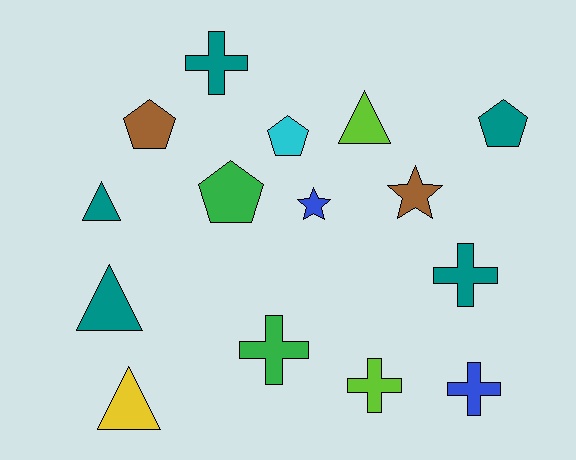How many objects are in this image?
There are 15 objects.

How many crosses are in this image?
There are 5 crosses.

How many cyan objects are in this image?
There is 1 cyan object.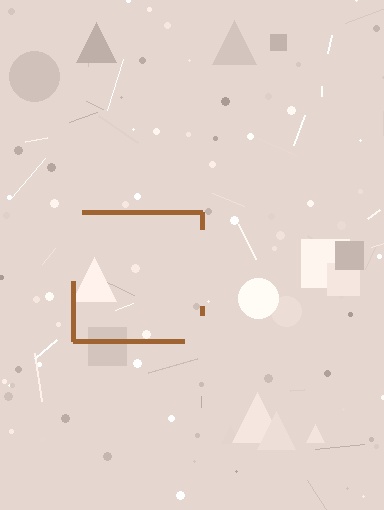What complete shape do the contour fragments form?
The contour fragments form a square.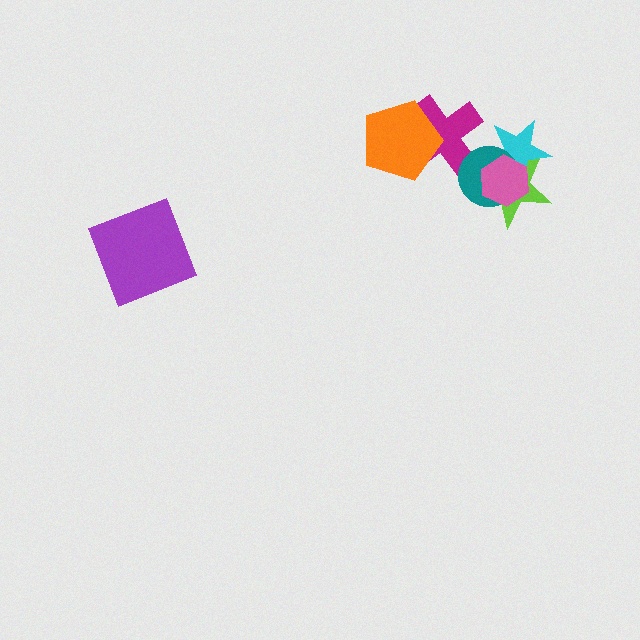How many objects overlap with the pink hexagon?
3 objects overlap with the pink hexagon.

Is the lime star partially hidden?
Yes, it is partially covered by another shape.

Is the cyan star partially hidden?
Yes, it is partially covered by another shape.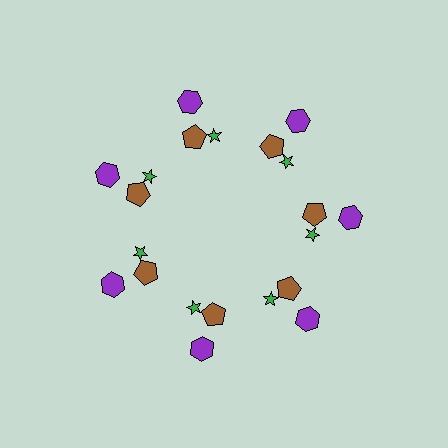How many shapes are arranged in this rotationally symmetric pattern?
There are 21 shapes, arranged in 7 groups of 3.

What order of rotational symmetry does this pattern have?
This pattern has 7-fold rotational symmetry.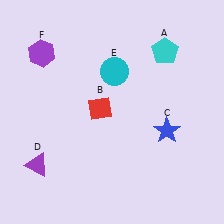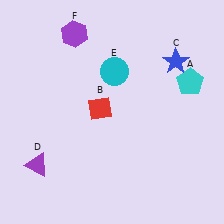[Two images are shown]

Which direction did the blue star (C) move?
The blue star (C) moved up.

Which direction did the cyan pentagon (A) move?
The cyan pentagon (A) moved down.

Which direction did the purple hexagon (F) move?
The purple hexagon (F) moved right.